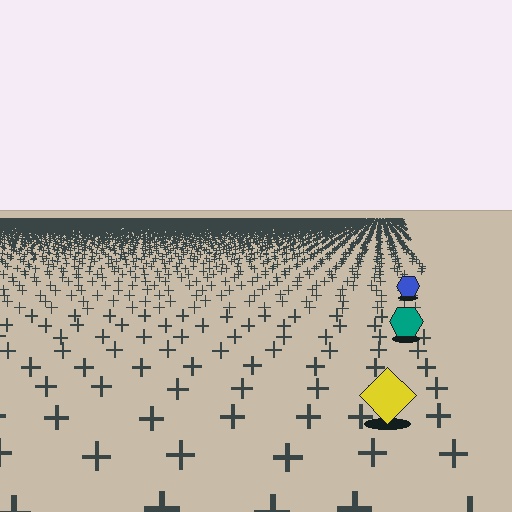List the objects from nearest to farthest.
From nearest to farthest: the yellow diamond, the teal hexagon, the blue hexagon.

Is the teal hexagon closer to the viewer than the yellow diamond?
No. The yellow diamond is closer — you can tell from the texture gradient: the ground texture is coarser near it.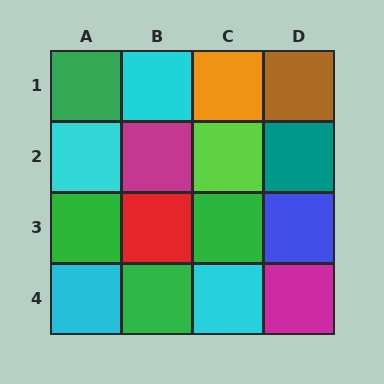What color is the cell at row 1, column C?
Orange.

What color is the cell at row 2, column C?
Lime.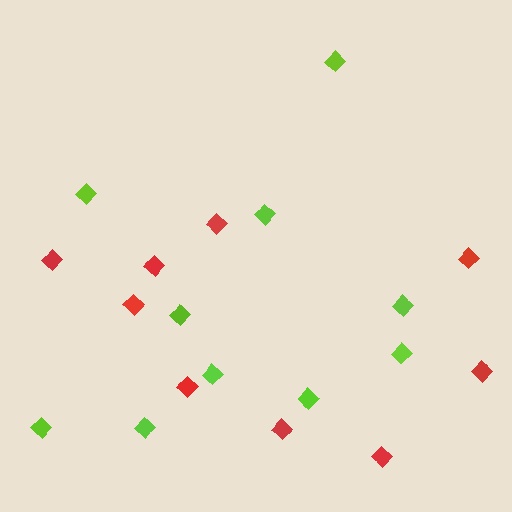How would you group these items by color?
There are 2 groups: one group of lime diamonds (10) and one group of red diamonds (9).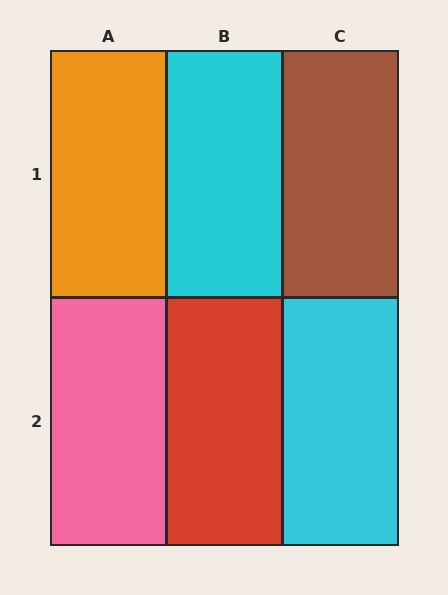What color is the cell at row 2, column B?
Red.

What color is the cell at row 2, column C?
Cyan.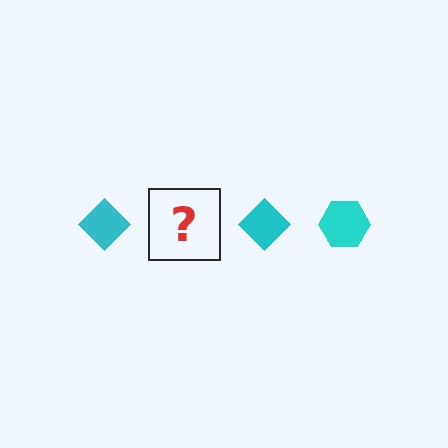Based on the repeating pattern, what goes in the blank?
The blank should be a cyan hexagon.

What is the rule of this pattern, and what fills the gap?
The rule is that the pattern cycles through diamond, hexagon shapes in cyan. The gap should be filled with a cyan hexagon.